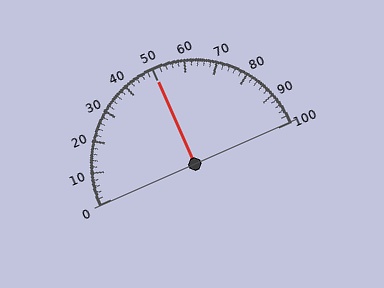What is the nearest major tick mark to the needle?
The nearest major tick mark is 50.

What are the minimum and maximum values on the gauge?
The gauge ranges from 0 to 100.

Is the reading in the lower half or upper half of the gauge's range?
The reading is in the upper half of the range (0 to 100).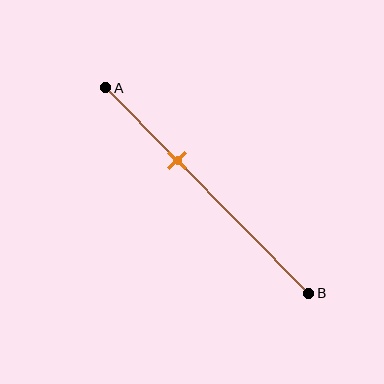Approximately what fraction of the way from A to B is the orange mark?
The orange mark is approximately 35% of the way from A to B.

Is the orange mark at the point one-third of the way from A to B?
Yes, the mark is approximately at the one-third point.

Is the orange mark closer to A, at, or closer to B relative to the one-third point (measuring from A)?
The orange mark is approximately at the one-third point of segment AB.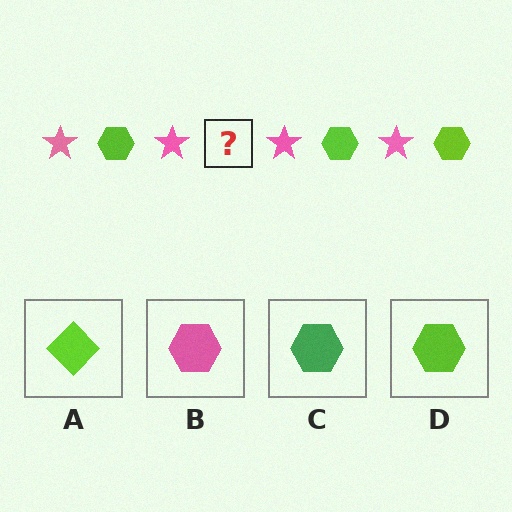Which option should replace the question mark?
Option D.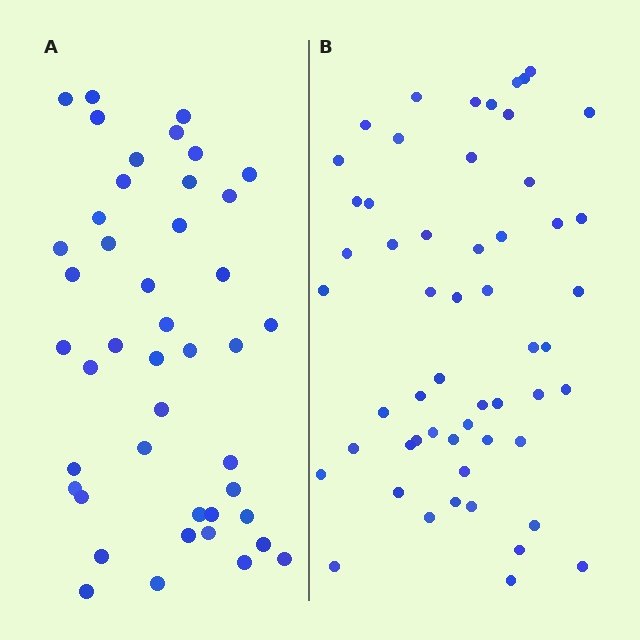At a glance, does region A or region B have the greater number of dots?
Region B (the right region) has more dots.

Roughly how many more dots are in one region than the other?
Region B has roughly 12 or so more dots than region A.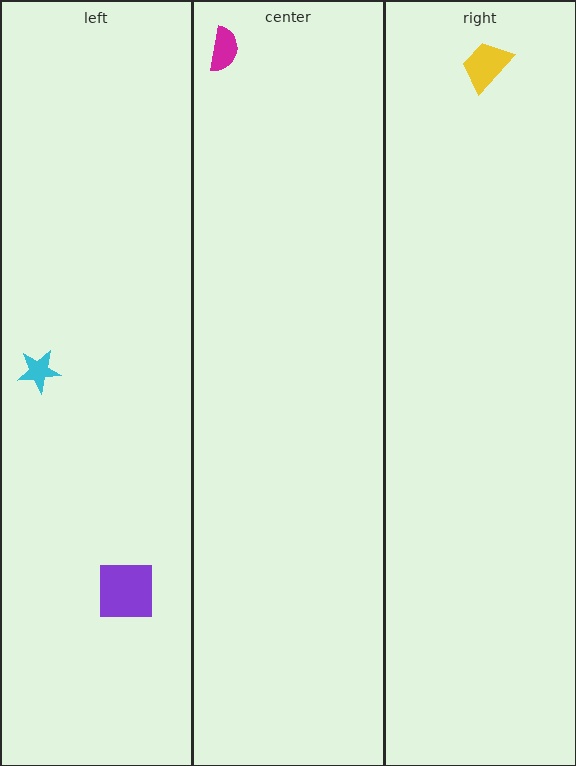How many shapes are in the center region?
1.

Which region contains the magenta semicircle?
The center region.